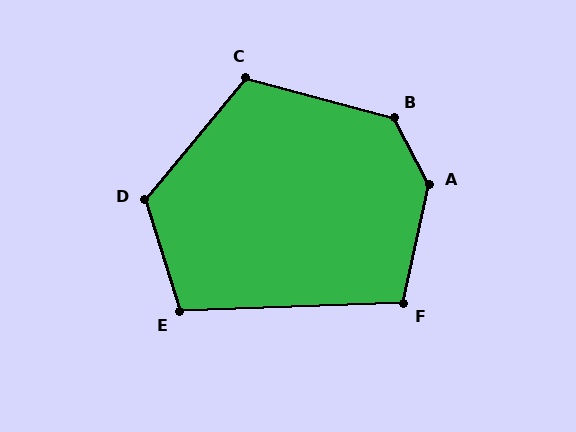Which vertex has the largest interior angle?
A, at approximately 140 degrees.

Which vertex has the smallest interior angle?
F, at approximately 104 degrees.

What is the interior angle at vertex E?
Approximately 105 degrees (obtuse).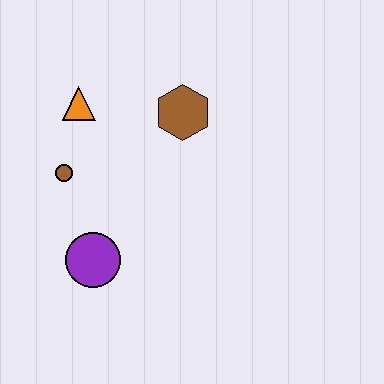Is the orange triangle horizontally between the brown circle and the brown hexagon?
Yes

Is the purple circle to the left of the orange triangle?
No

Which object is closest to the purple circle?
The brown circle is closest to the purple circle.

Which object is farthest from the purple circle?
The brown hexagon is farthest from the purple circle.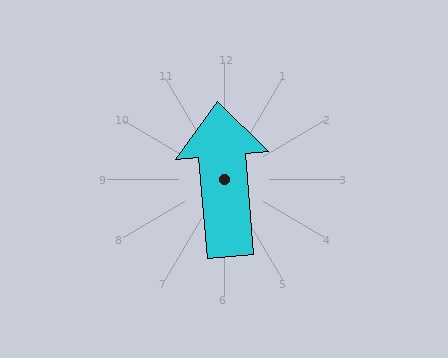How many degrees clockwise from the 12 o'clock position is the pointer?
Approximately 355 degrees.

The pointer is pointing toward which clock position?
Roughly 12 o'clock.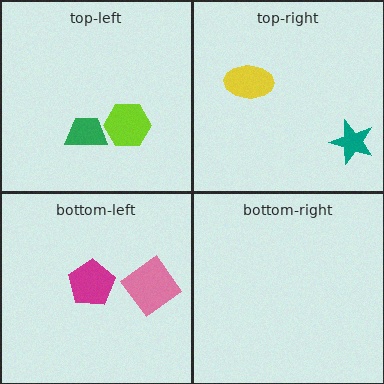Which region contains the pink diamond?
The bottom-left region.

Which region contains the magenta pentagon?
The bottom-left region.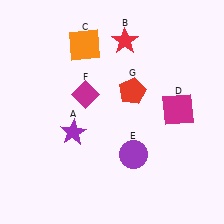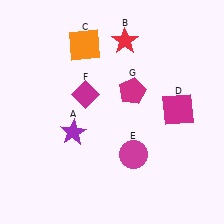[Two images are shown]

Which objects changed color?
E changed from purple to magenta. G changed from red to magenta.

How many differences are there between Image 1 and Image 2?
There are 2 differences between the two images.